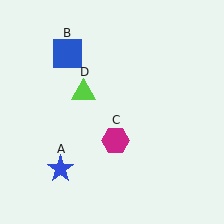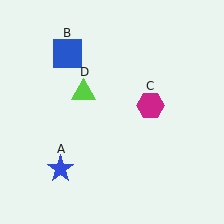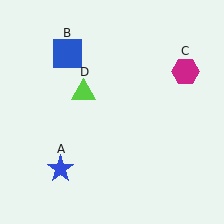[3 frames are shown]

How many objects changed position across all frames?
1 object changed position: magenta hexagon (object C).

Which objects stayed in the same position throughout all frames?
Blue star (object A) and blue square (object B) and lime triangle (object D) remained stationary.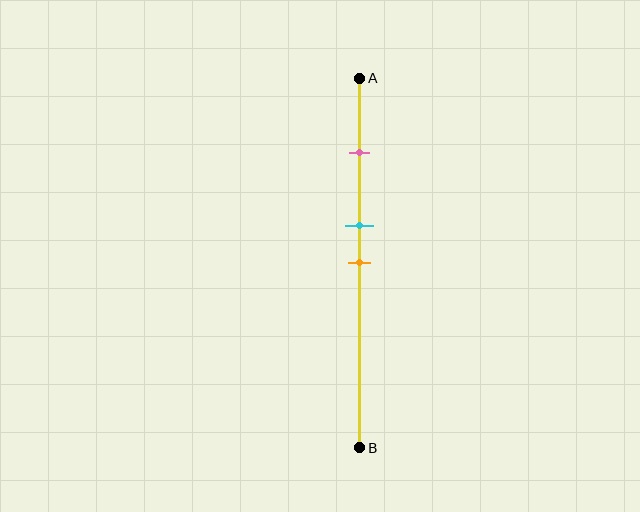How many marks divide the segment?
There are 3 marks dividing the segment.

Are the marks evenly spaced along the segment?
No, the marks are not evenly spaced.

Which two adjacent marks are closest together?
The cyan and orange marks are the closest adjacent pair.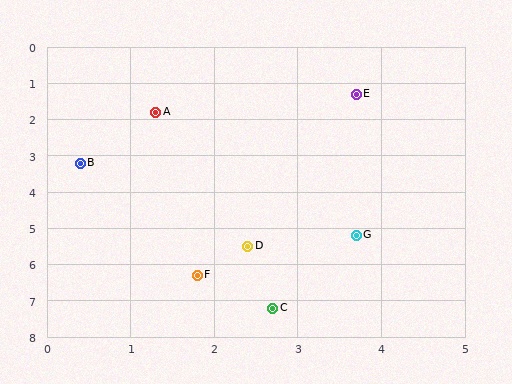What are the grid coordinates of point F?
Point F is at approximately (1.8, 6.3).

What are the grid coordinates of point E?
Point E is at approximately (3.7, 1.3).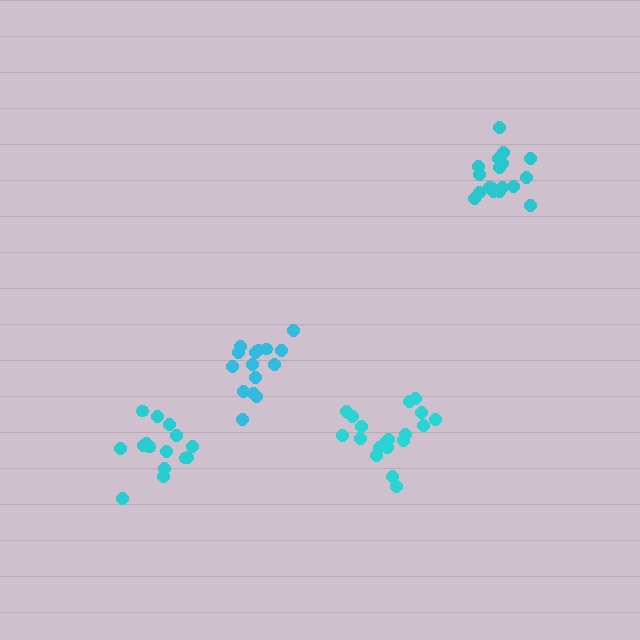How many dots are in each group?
Group 1: 19 dots, Group 2: 15 dots, Group 3: 18 dots, Group 4: 15 dots (67 total).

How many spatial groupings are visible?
There are 4 spatial groupings.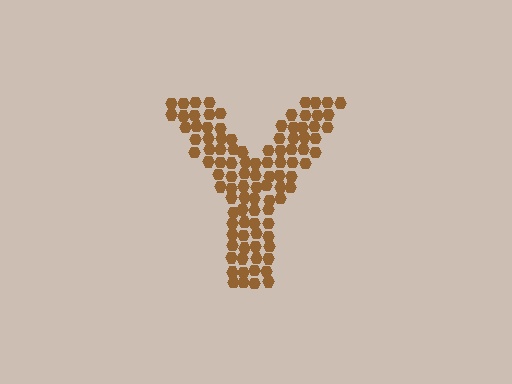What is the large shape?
The large shape is the letter Y.